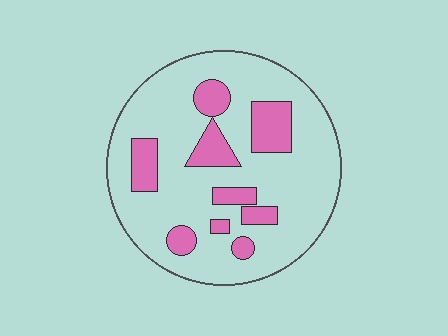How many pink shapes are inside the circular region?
9.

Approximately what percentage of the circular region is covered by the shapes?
Approximately 20%.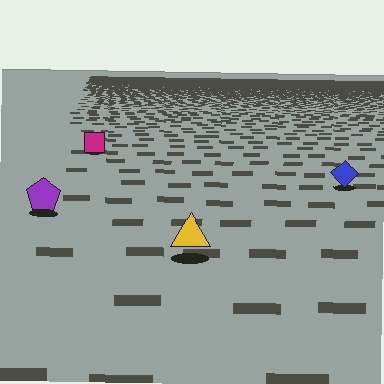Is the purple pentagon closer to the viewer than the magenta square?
Yes. The purple pentagon is closer — you can tell from the texture gradient: the ground texture is coarser near it.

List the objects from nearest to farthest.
From nearest to farthest: the yellow triangle, the purple pentagon, the blue diamond, the magenta square.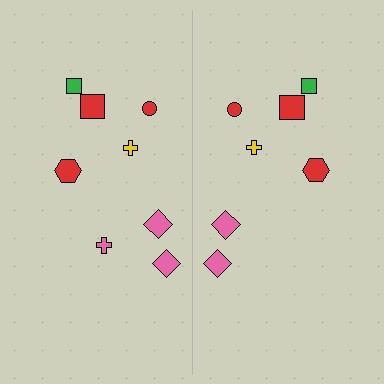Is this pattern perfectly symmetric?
No, the pattern is not perfectly symmetric. A pink cross is missing from the right side.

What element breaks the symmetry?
A pink cross is missing from the right side.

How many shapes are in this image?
There are 15 shapes in this image.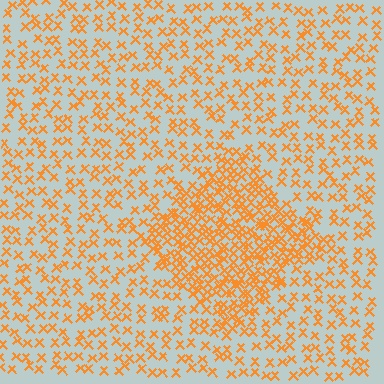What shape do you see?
I see a diamond.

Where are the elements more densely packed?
The elements are more densely packed inside the diamond boundary.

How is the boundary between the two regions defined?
The boundary is defined by a change in element density (approximately 2.3x ratio). All elements are the same color, size, and shape.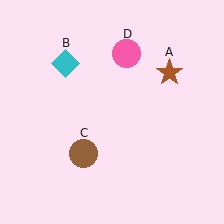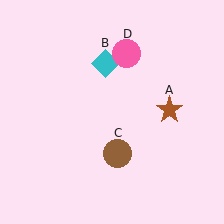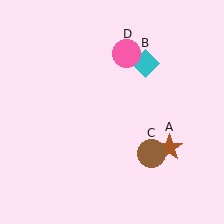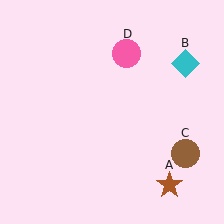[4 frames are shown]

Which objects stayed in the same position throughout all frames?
Pink circle (object D) remained stationary.